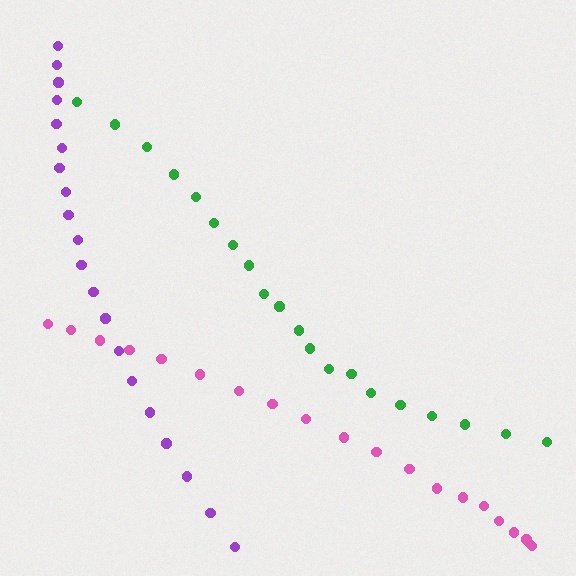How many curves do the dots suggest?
There are 3 distinct paths.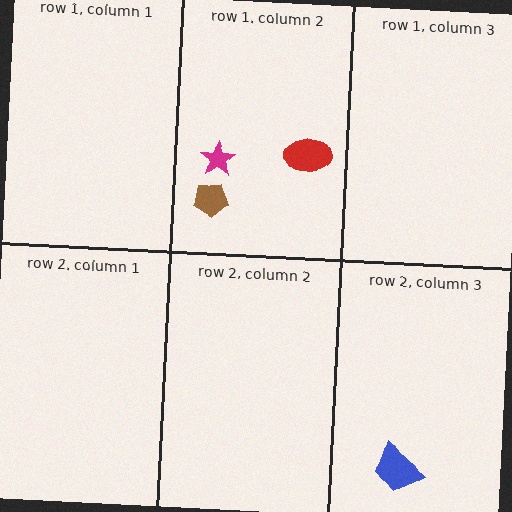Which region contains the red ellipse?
The row 1, column 2 region.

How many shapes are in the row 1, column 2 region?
3.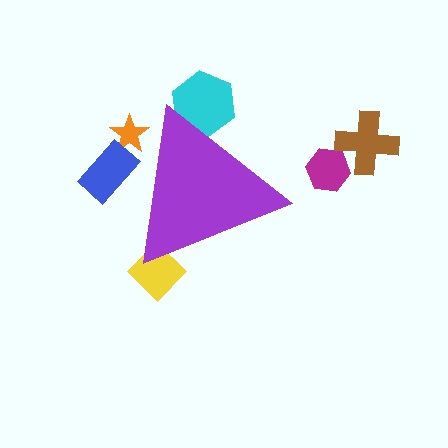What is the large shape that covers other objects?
A purple triangle.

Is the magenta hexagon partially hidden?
No, the magenta hexagon is fully visible.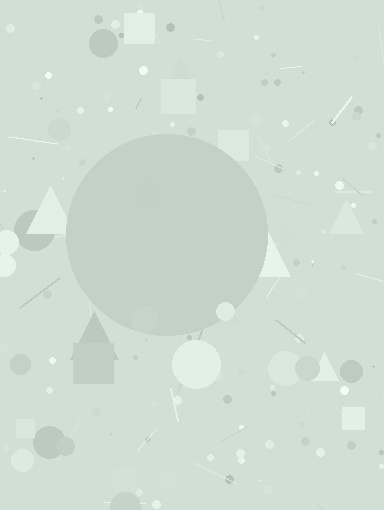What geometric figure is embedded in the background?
A circle is embedded in the background.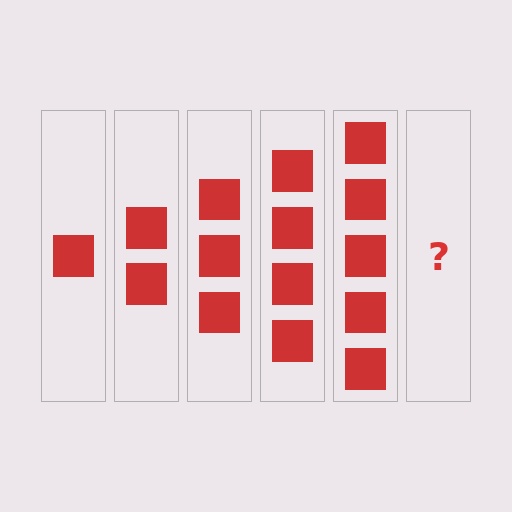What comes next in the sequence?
The next element should be 6 squares.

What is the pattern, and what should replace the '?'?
The pattern is that each step adds one more square. The '?' should be 6 squares.